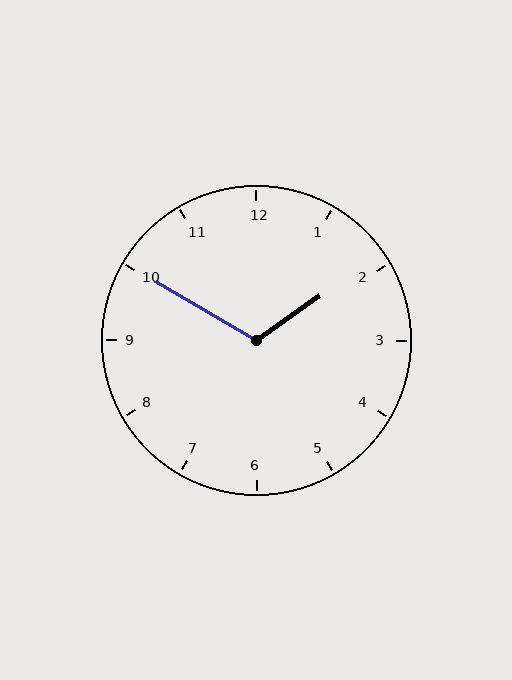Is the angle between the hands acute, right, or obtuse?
It is obtuse.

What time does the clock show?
1:50.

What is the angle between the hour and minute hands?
Approximately 115 degrees.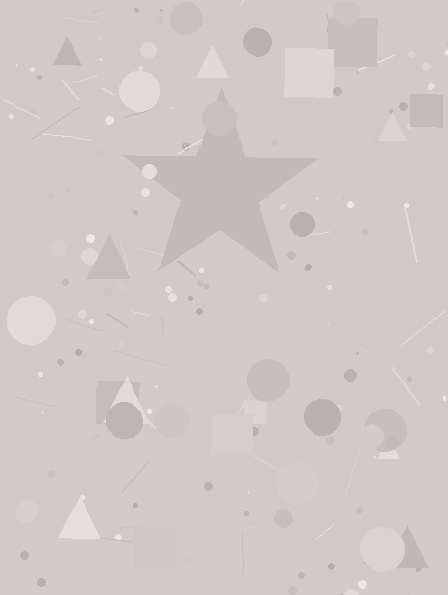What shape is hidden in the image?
A star is hidden in the image.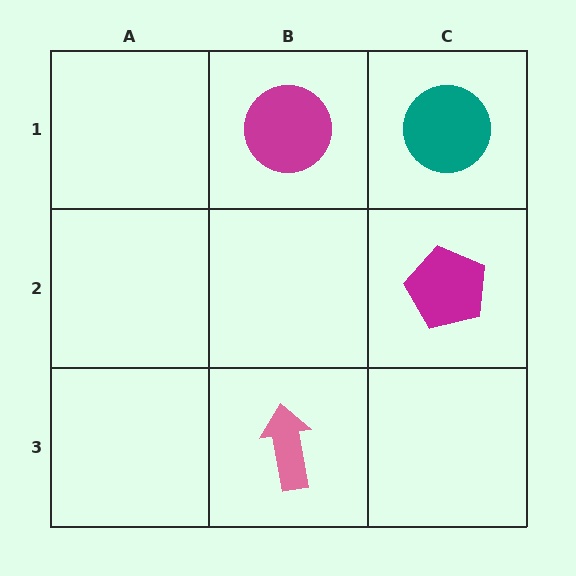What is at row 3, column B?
A pink arrow.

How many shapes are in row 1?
2 shapes.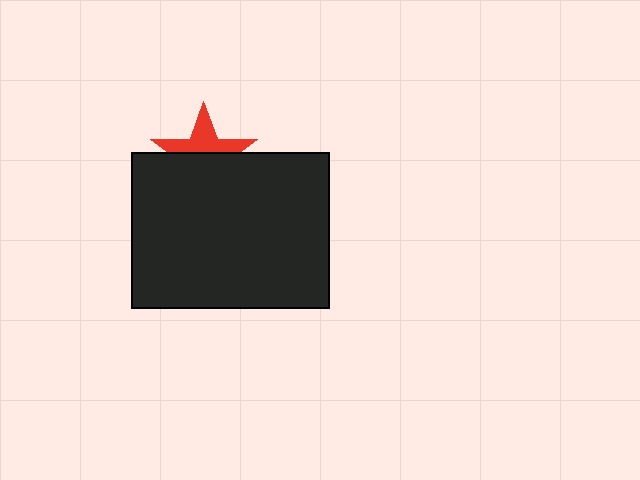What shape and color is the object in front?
The object in front is a black rectangle.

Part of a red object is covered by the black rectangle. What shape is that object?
It is a star.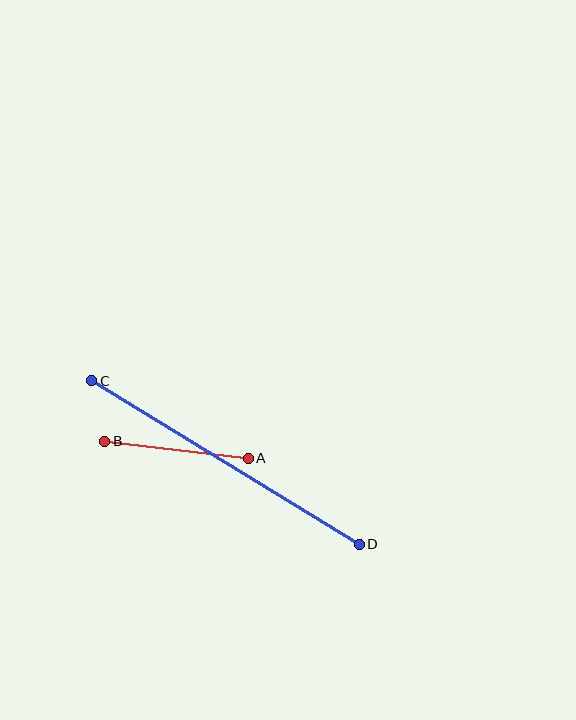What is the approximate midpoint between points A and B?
The midpoint is at approximately (177, 450) pixels.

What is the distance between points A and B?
The distance is approximately 145 pixels.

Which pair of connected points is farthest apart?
Points C and D are farthest apart.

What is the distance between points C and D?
The distance is approximately 313 pixels.